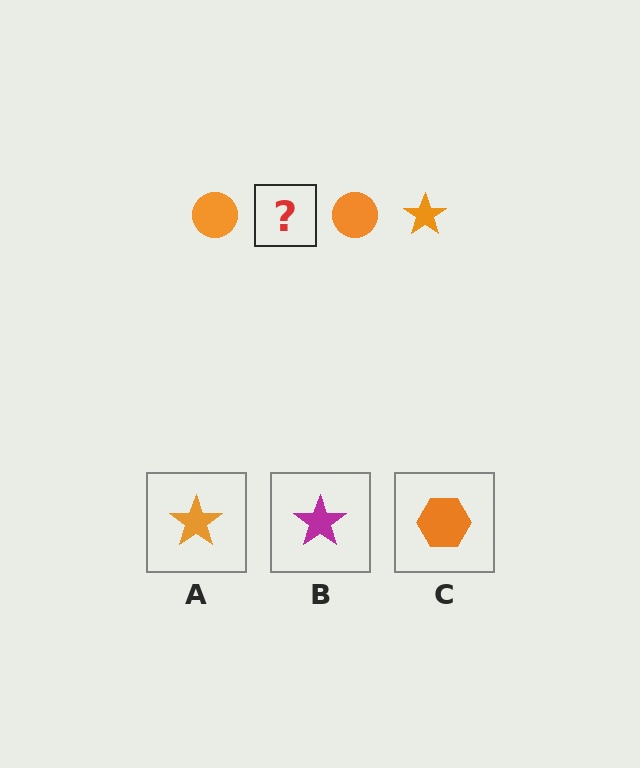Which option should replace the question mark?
Option A.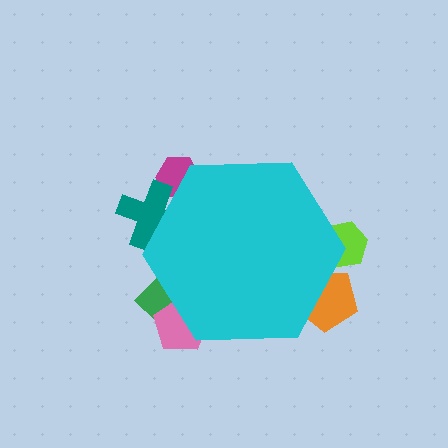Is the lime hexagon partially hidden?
Yes, the lime hexagon is partially hidden behind the cyan hexagon.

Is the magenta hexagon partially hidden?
Yes, the magenta hexagon is partially hidden behind the cyan hexagon.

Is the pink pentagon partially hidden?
Yes, the pink pentagon is partially hidden behind the cyan hexagon.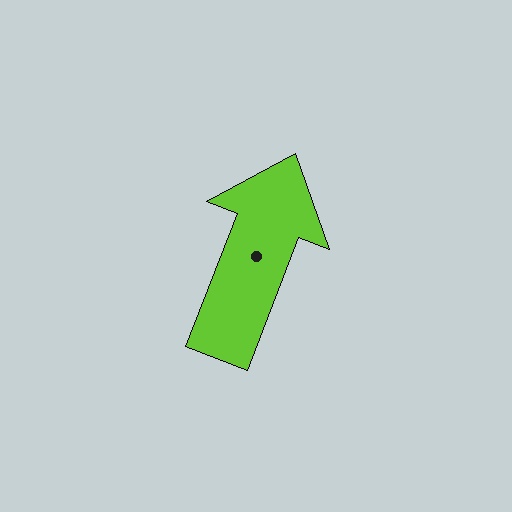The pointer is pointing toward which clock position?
Roughly 1 o'clock.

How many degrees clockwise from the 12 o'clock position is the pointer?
Approximately 21 degrees.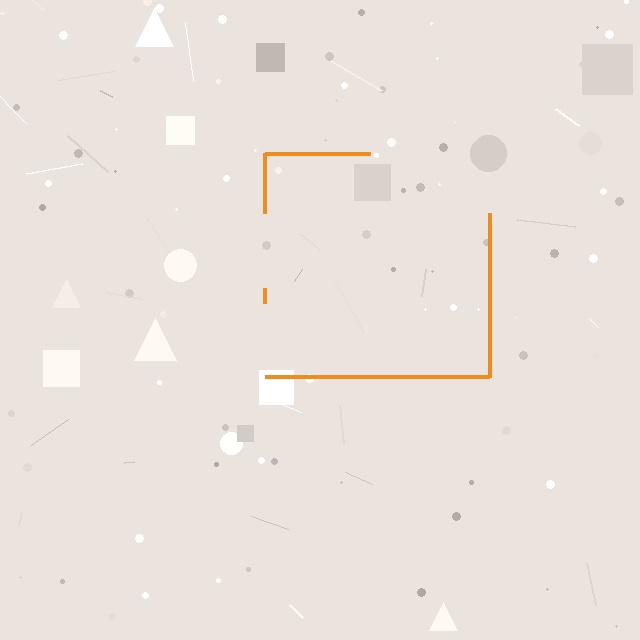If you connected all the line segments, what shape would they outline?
They would outline a square.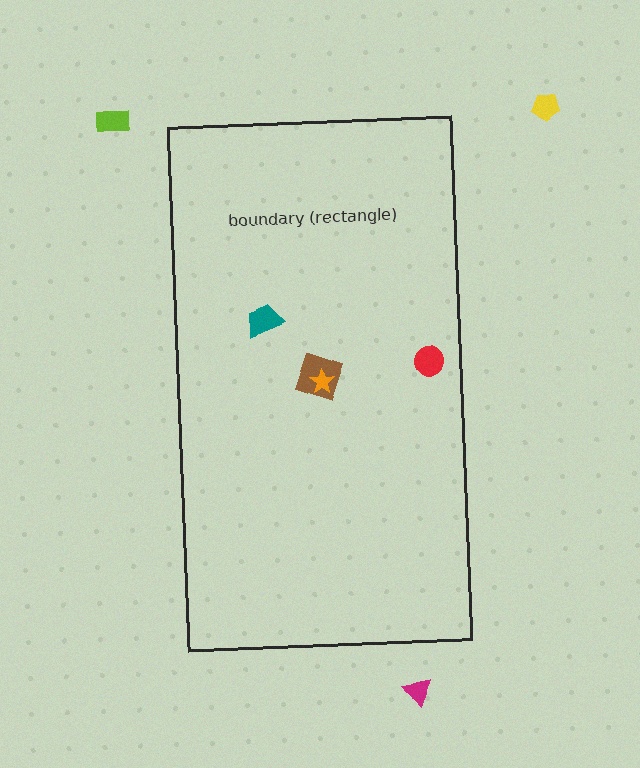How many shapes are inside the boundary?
4 inside, 3 outside.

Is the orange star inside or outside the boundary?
Inside.